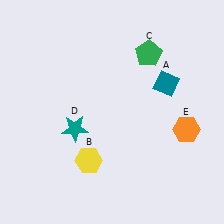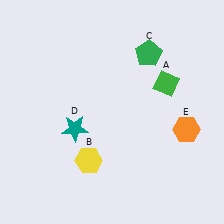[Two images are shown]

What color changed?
The diamond (A) changed from teal in Image 1 to green in Image 2.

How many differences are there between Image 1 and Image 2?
There is 1 difference between the two images.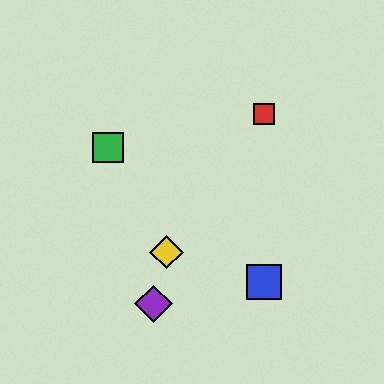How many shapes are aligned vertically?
2 shapes (the red square, the blue square) are aligned vertically.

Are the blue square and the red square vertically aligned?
Yes, both are at x≈264.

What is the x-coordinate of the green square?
The green square is at x≈108.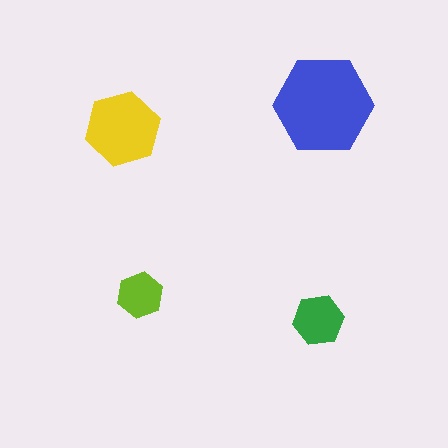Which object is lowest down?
The green hexagon is bottommost.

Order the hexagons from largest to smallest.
the blue one, the yellow one, the green one, the lime one.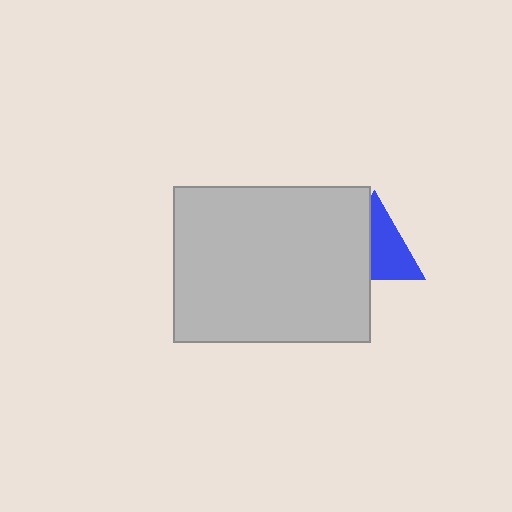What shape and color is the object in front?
The object in front is a light gray rectangle.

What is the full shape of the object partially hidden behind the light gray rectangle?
The partially hidden object is a blue triangle.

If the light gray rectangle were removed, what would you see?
You would see the complete blue triangle.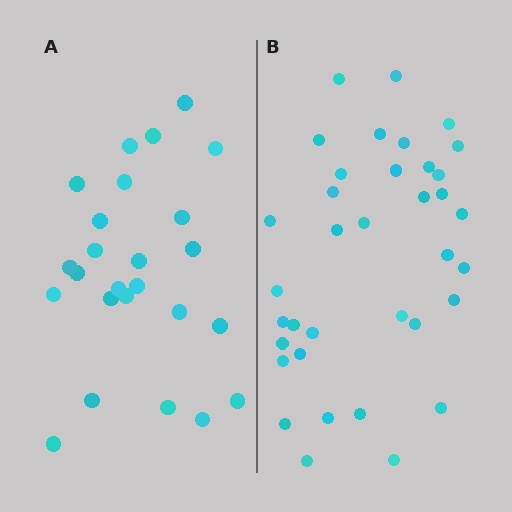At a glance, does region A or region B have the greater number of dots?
Region B (the right region) has more dots.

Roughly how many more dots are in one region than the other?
Region B has roughly 12 or so more dots than region A.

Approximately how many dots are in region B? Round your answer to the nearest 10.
About 40 dots. (The exact count is 36, which rounds to 40.)